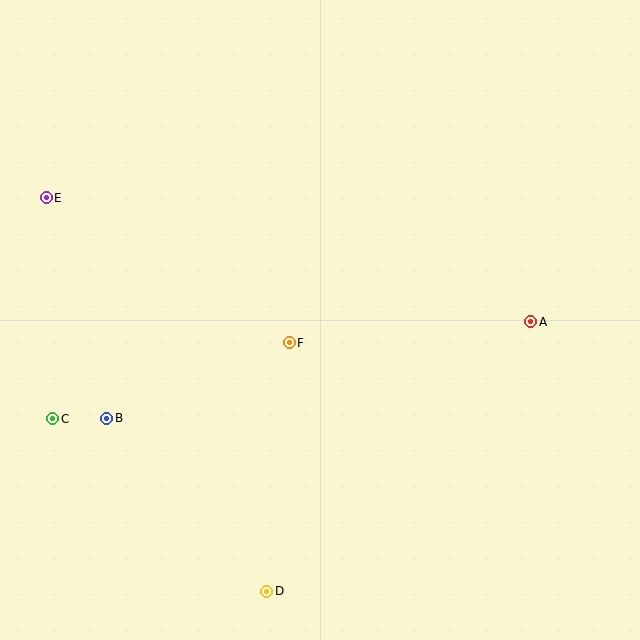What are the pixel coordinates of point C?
Point C is at (53, 419).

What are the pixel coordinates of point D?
Point D is at (267, 591).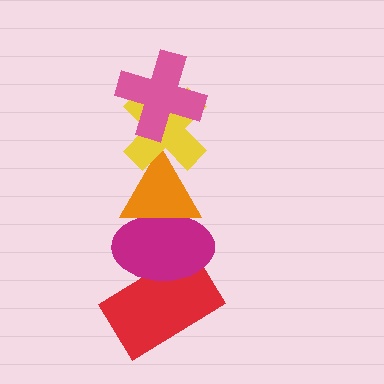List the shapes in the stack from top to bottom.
From top to bottom: the pink cross, the yellow cross, the orange triangle, the magenta ellipse, the red rectangle.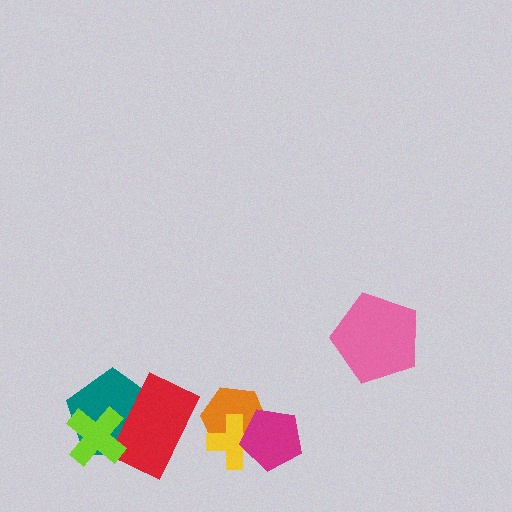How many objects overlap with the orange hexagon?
2 objects overlap with the orange hexagon.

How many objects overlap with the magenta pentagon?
2 objects overlap with the magenta pentagon.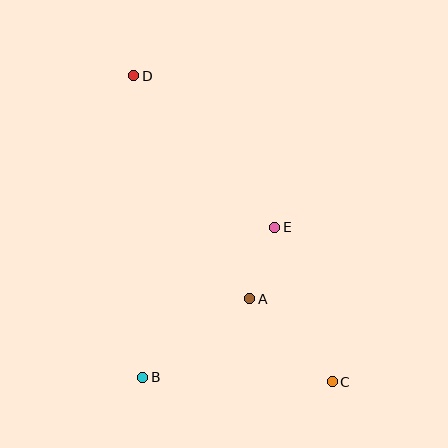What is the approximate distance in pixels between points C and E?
The distance between C and E is approximately 165 pixels.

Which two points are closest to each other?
Points A and E are closest to each other.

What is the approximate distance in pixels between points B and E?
The distance between B and E is approximately 200 pixels.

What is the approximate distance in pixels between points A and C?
The distance between A and C is approximately 117 pixels.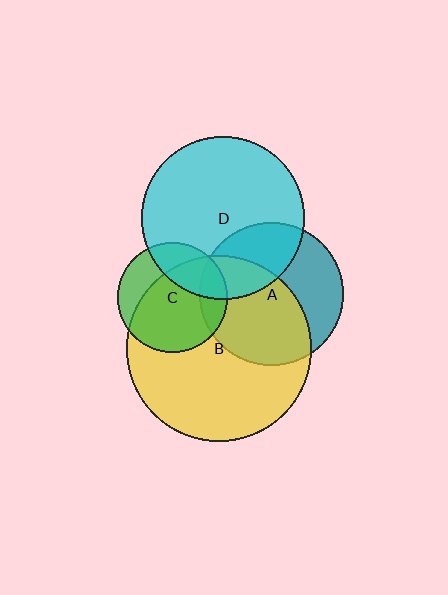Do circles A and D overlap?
Yes.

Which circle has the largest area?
Circle B (yellow).